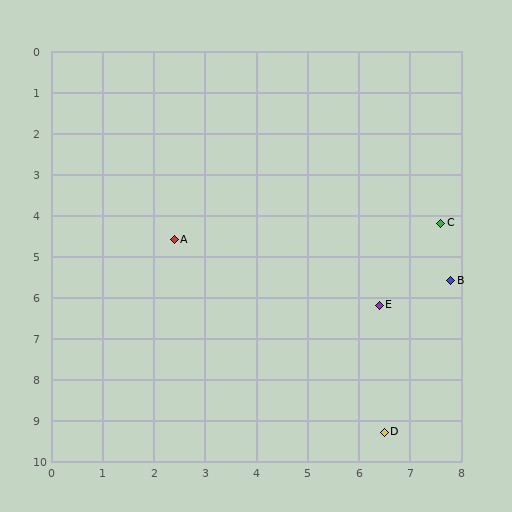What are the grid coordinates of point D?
Point D is at approximately (6.5, 9.3).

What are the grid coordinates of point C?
Point C is at approximately (7.6, 4.2).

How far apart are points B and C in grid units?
Points B and C are about 1.4 grid units apart.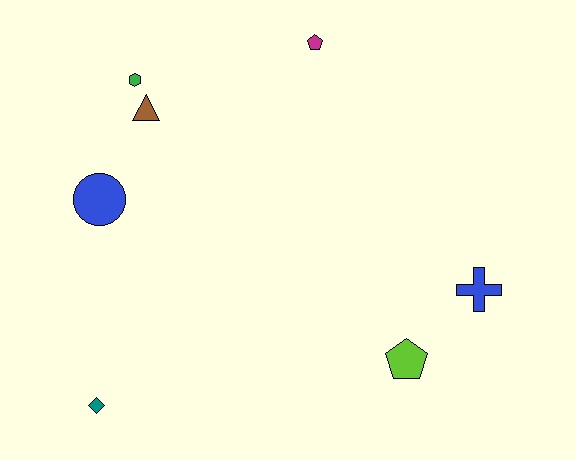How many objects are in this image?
There are 7 objects.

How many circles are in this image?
There is 1 circle.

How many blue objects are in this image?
There are 2 blue objects.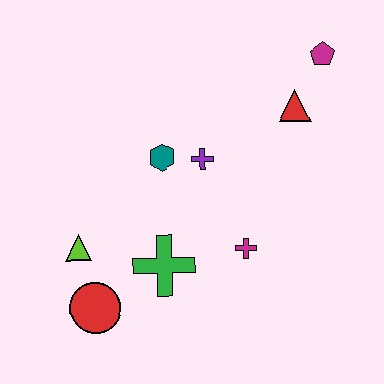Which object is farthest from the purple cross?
The red circle is farthest from the purple cross.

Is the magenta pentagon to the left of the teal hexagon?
No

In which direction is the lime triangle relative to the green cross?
The lime triangle is to the left of the green cross.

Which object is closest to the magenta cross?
The green cross is closest to the magenta cross.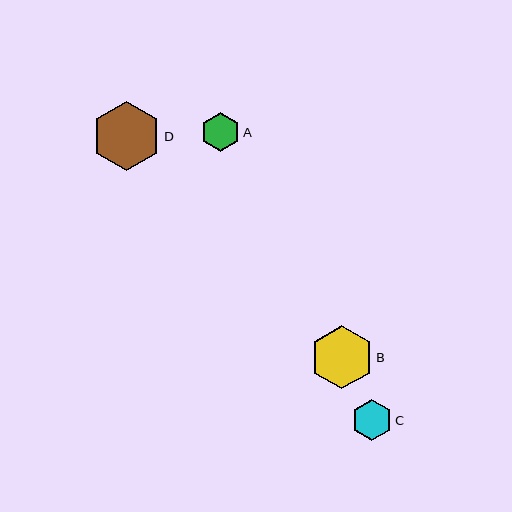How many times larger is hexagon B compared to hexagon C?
Hexagon B is approximately 1.6 times the size of hexagon C.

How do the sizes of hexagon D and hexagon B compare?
Hexagon D and hexagon B are approximately the same size.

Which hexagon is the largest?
Hexagon D is the largest with a size of approximately 69 pixels.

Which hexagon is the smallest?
Hexagon A is the smallest with a size of approximately 39 pixels.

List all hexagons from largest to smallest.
From largest to smallest: D, B, C, A.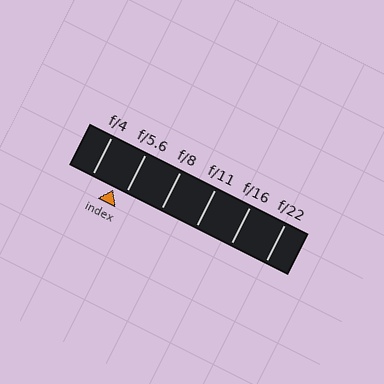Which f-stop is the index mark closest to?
The index mark is closest to f/5.6.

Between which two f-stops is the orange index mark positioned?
The index mark is between f/4 and f/5.6.